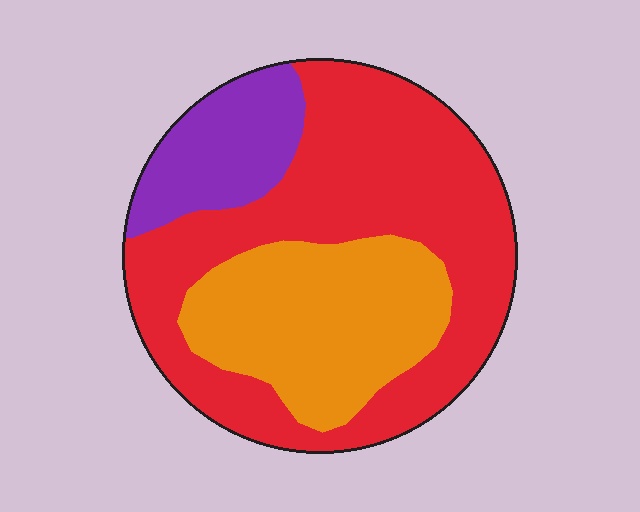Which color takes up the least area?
Purple, at roughly 15%.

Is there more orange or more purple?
Orange.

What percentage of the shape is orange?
Orange takes up between a quarter and a half of the shape.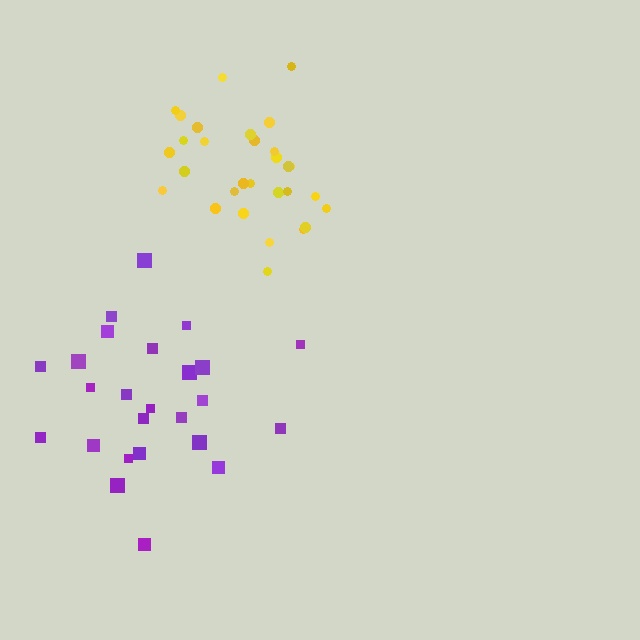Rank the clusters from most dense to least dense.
yellow, purple.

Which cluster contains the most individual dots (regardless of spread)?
Yellow (30).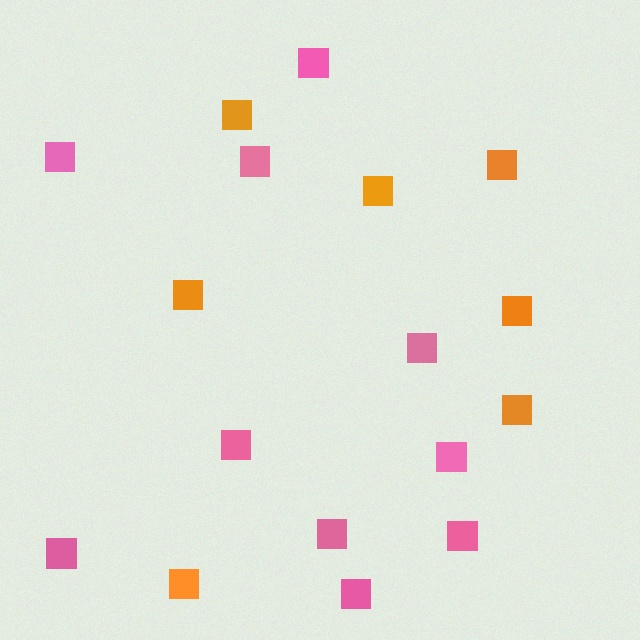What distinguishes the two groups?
There are 2 groups: one group of orange squares (7) and one group of pink squares (10).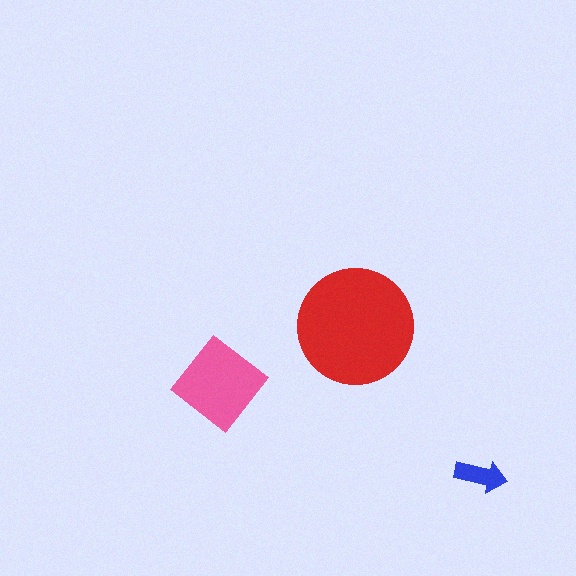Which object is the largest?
The red circle.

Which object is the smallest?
The blue arrow.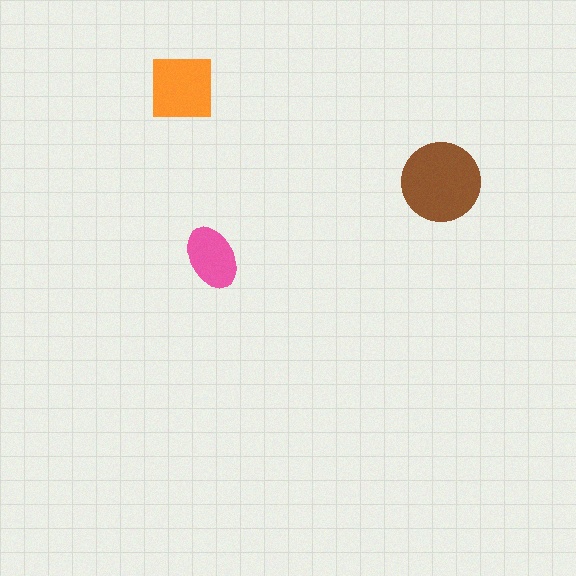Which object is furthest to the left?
The orange square is leftmost.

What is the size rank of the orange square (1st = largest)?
2nd.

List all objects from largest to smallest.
The brown circle, the orange square, the pink ellipse.